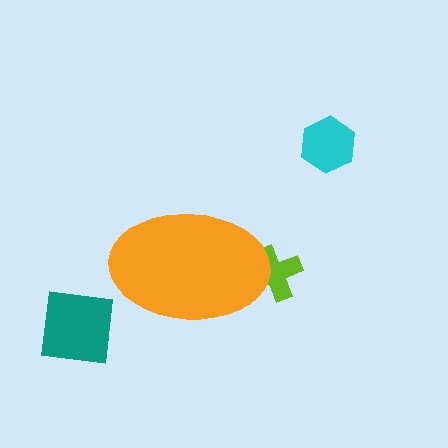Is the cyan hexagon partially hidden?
No, the cyan hexagon is fully visible.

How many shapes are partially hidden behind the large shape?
1 shape is partially hidden.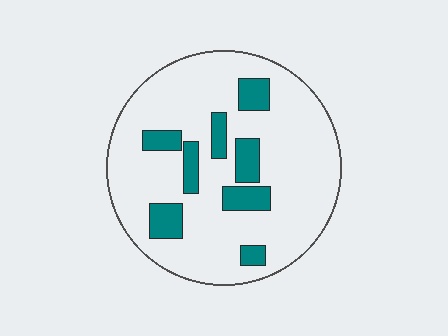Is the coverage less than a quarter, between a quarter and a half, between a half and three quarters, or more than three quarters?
Less than a quarter.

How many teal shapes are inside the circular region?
8.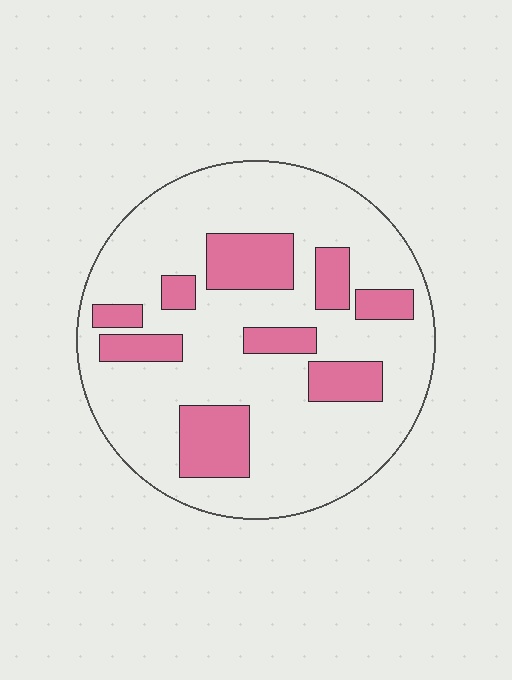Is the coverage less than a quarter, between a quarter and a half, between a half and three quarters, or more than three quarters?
Less than a quarter.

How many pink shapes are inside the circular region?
9.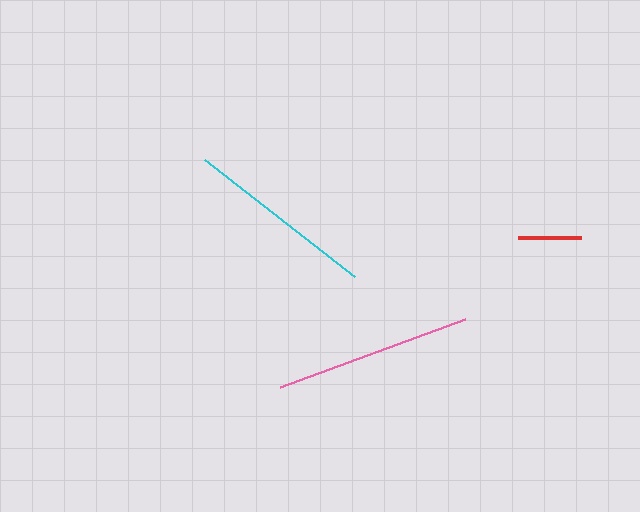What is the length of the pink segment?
The pink segment is approximately 197 pixels long.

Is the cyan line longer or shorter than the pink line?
The pink line is longer than the cyan line.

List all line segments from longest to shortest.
From longest to shortest: pink, cyan, red.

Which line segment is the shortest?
The red line is the shortest at approximately 63 pixels.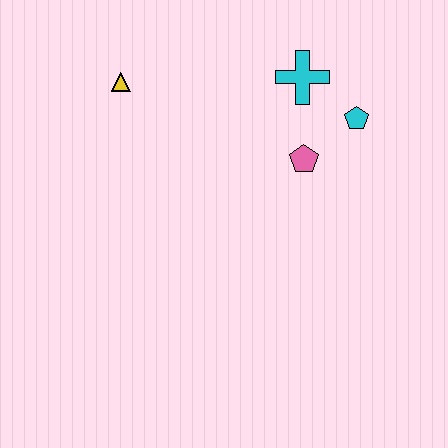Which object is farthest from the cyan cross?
The yellow triangle is farthest from the cyan cross.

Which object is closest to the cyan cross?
The cyan pentagon is closest to the cyan cross.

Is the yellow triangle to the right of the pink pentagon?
No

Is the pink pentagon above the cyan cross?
No